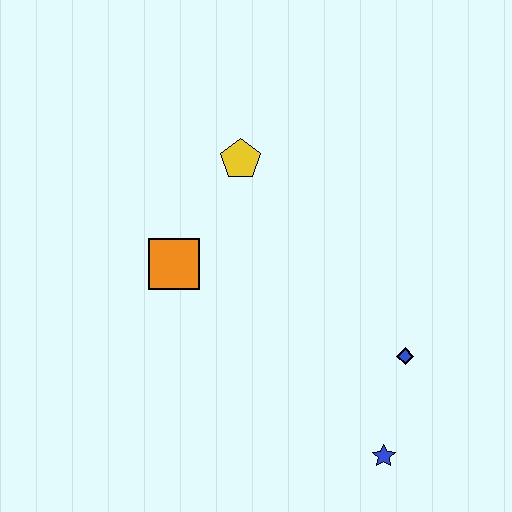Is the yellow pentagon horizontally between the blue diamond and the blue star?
No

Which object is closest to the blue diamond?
The blue star is closest to the blue diamond.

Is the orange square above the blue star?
Yes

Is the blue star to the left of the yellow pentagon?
No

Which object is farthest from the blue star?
The yellow pentagon is farthest from the blue star.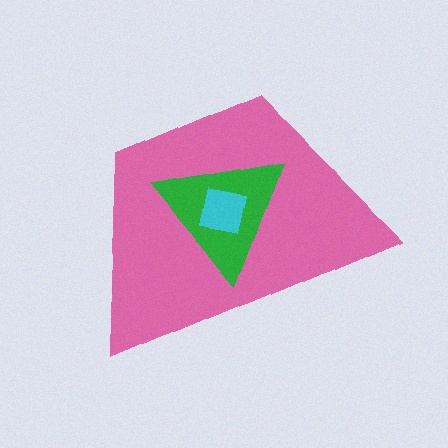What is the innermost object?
The cyan square.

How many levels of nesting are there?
3.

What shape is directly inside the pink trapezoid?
The green triangle.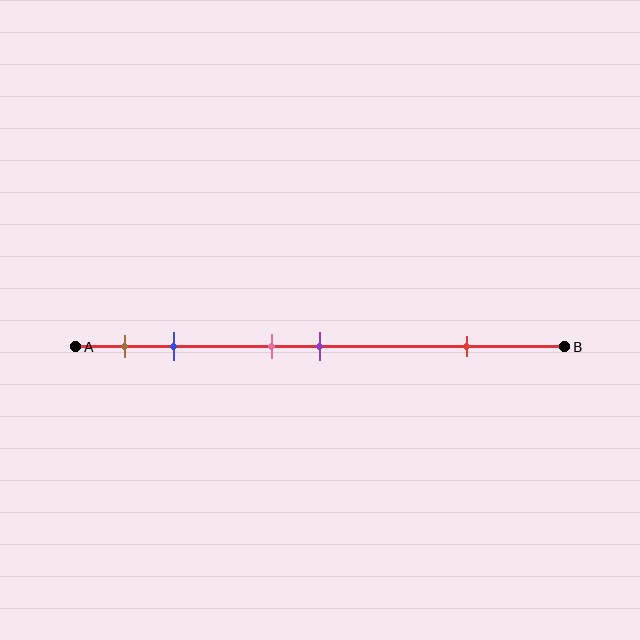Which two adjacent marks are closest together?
The pink and purple marks are the closest adjacent pair.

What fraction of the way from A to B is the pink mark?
The pink mark is approximately 40% (0.4) of the way from A to B.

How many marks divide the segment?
There are 5 marks dividing the segment.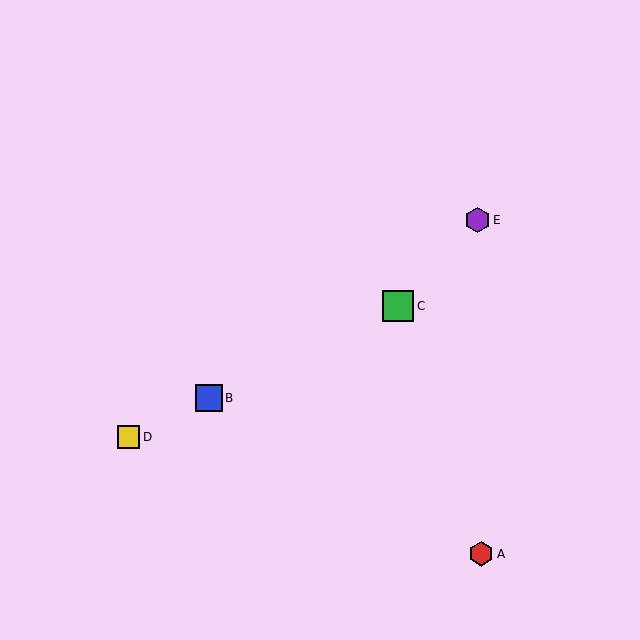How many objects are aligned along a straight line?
3 objects (B, C, D) are aligned along a straight line.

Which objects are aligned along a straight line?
Objects B, C, D are aligned along a straight line.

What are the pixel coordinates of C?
Object C is at (398, 306).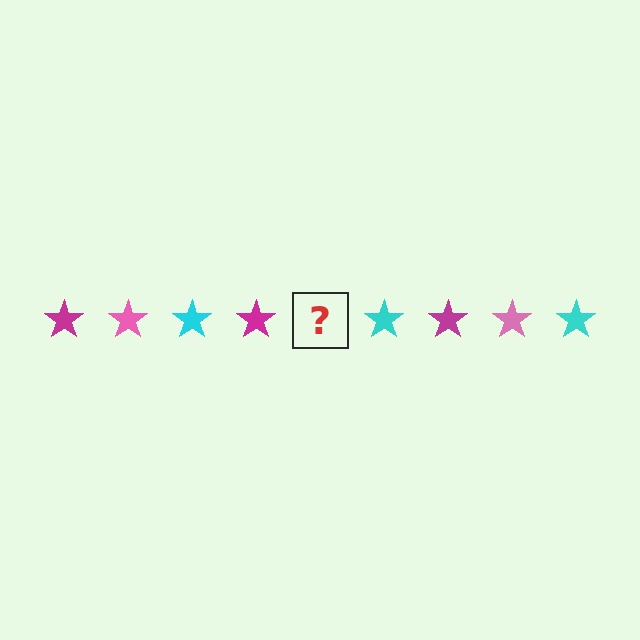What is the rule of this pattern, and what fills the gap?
The rule is that the pattern cycles through magenta, pink, cyan stars. The gap should be filled with a pink star.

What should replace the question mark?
The question mark should be replaced with a pink star.